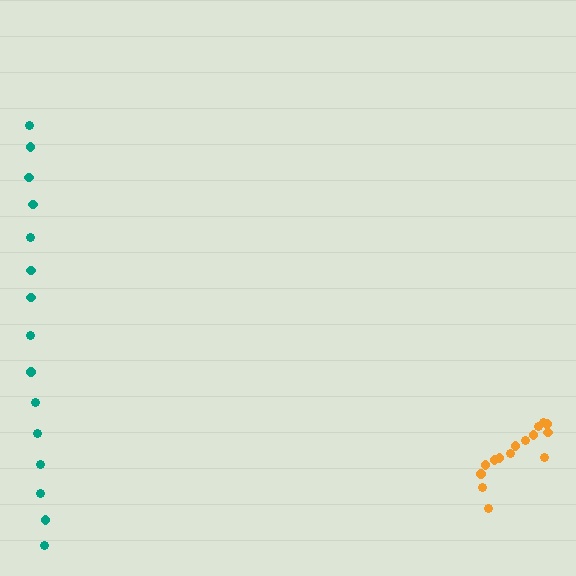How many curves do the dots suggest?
There are 2 distinct paths.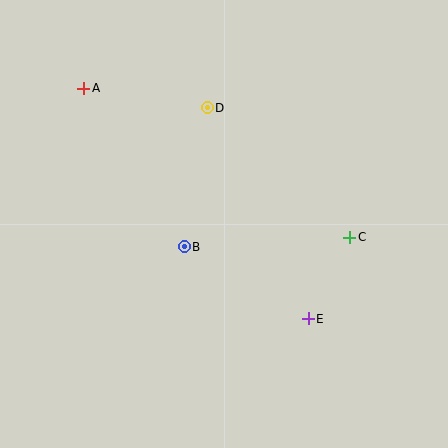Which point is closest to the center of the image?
Point B at (184, 247) is closest to the center.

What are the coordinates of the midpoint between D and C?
The midpoint between D and C is at (279, 172).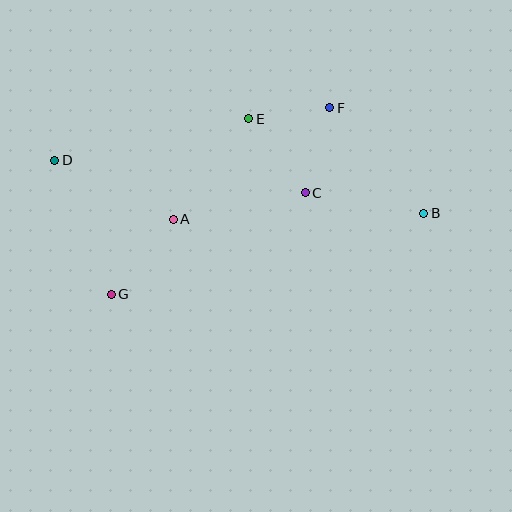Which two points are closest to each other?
Points E and F are closest to each other.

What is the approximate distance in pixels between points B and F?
The distance between B and F is approximately 141 pixels.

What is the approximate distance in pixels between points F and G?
The distance between F and G is approximately 288 pixels.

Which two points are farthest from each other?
Points B and D are farthest from each other.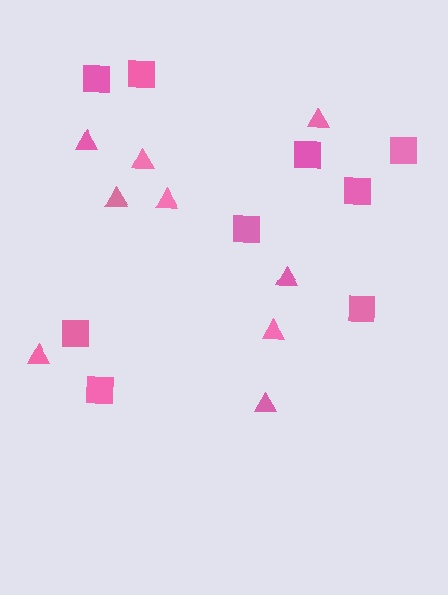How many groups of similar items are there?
There are 2 groups: one group of squares (9) and one group of triangles (9).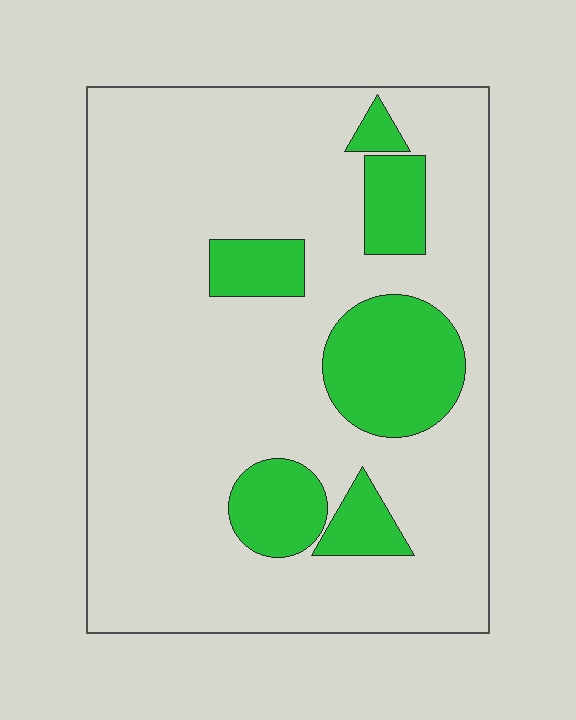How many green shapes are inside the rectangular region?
6.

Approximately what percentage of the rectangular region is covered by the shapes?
Approximately 20%.